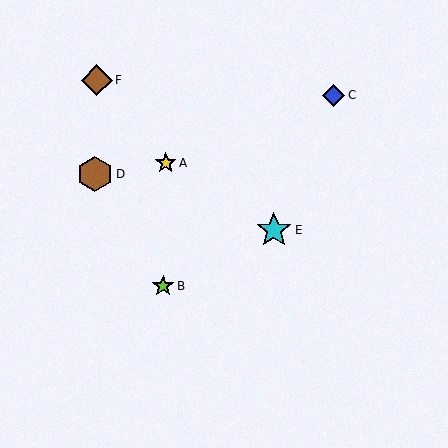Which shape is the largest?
The brown hexagon (labeled D) is the largest.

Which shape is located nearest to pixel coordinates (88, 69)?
The brown diamond (labeled F) at (97, 80) is nearest to that location.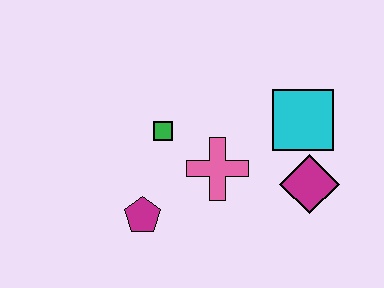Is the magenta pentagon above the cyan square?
No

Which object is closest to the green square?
The pink cross is closest to the green square.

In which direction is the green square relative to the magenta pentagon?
The green square is above the magenta pentagon.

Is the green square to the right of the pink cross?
No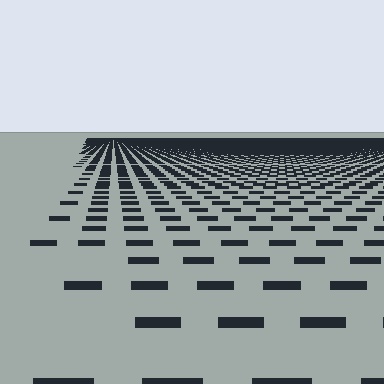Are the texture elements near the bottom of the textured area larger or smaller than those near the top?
Larger. Near the bottom, elements are closer to the viewer and appear at a bigger on-screen size.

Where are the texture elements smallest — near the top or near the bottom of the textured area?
Near the top.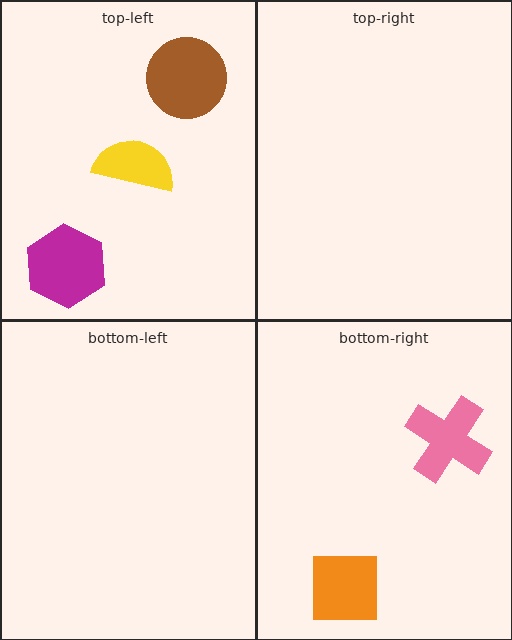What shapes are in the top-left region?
The yellow semicircle, the magenta hexagon, the brown circle.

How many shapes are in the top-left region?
3.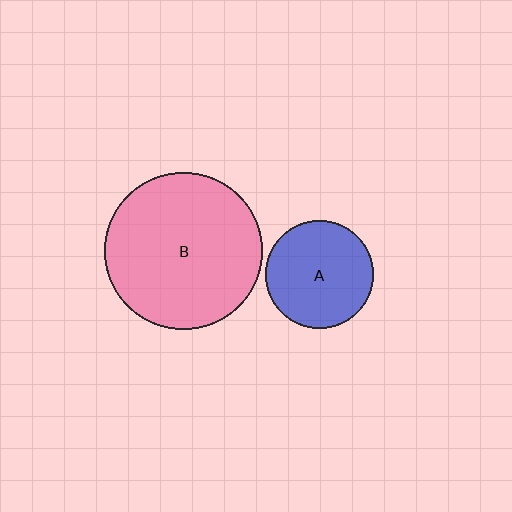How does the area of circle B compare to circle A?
Approximately 2.1 times.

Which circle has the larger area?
Circle B (pink).